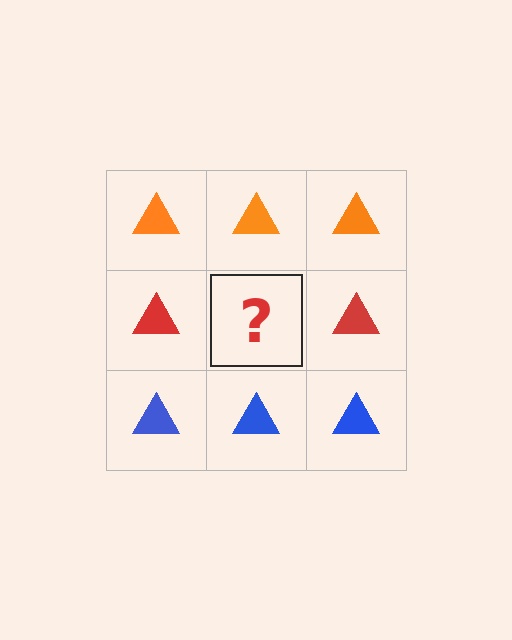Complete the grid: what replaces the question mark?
The question mark should be replaced with a red triangle.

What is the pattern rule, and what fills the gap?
The rule is that each row has a consistent color. The gap should be filled with a red triangle.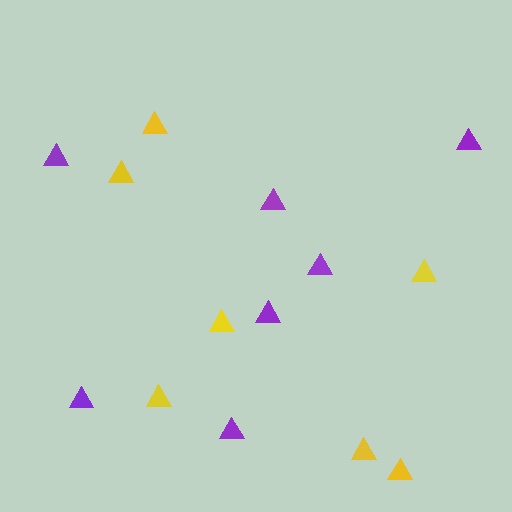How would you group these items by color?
There are 2 groups: one group of purple triangles (7) and one group of yellow triangles (7).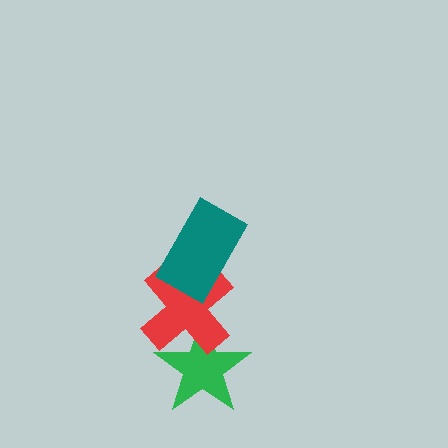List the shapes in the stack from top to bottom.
From top to bottom: the teal rectangle, the red cross, the green star.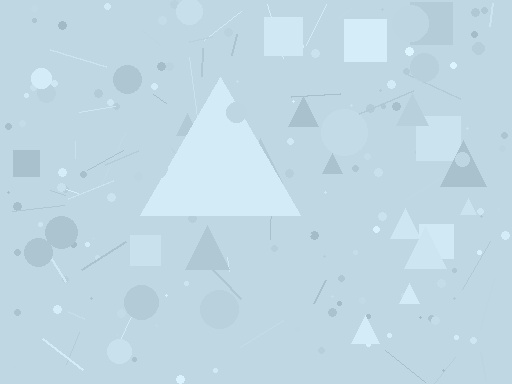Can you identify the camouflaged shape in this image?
The camouflaged shape is a triangle.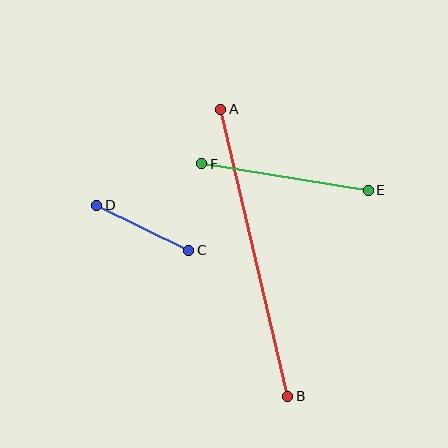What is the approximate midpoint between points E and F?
The midpoint is at approximately (285, 177) pixels.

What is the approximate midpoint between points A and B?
The midpoint is at approximately (254, 253) pixels.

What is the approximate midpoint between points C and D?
The midpoint is at approximately (143, 228) pixels.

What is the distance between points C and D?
The distance is approximately 102 pixels.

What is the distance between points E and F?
The distance is approximately 169 pixels.